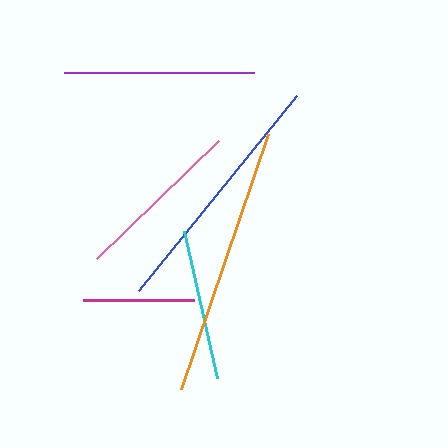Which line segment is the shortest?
The magenta line is the shortest at approximately 110 pixels.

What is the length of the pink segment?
The pink segment is approximately 170 pixels long.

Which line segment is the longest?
The orange line is the longest at approximately 269 pixels.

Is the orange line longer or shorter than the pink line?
The orange line is longer than the pink line.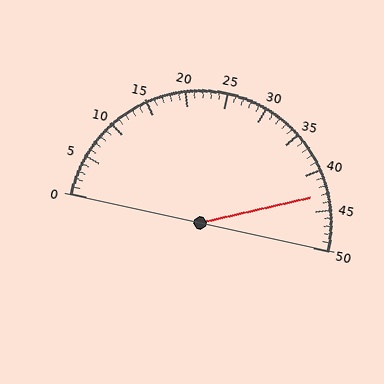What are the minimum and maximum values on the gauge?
The gauge ranges from 0 to 50.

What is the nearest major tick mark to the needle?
The nearest major tick mark is 45.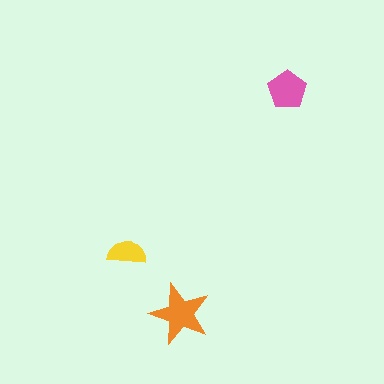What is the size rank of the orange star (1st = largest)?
1st.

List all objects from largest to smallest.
The orange star, the pink pentagon, the yellow semicircle.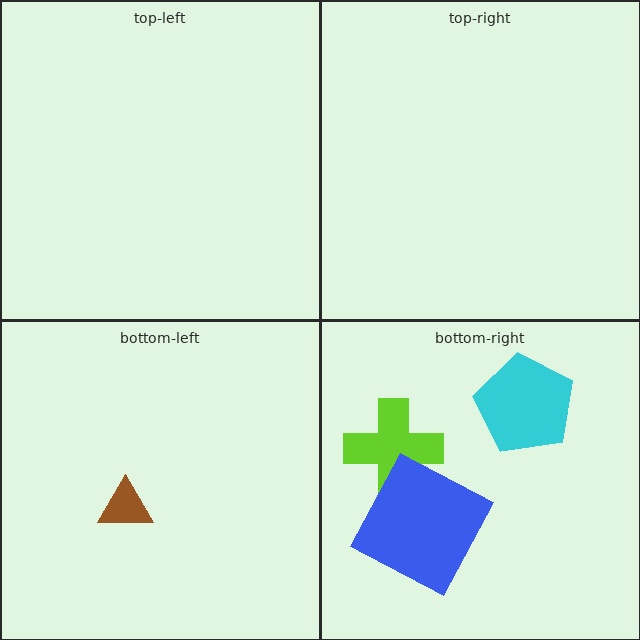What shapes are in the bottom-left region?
The brown triangle.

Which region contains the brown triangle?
The bottom-left region.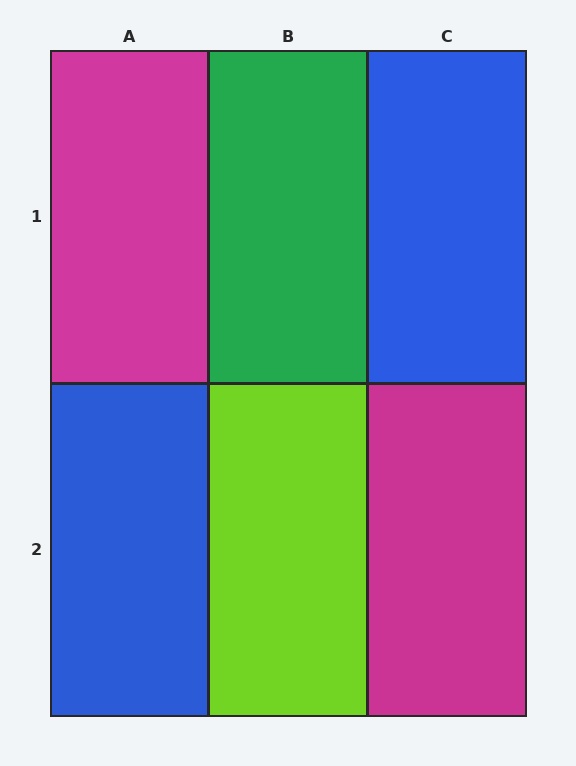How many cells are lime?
1 cell is lime.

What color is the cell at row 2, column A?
Blue.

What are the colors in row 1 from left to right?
Magenta, green, blue.